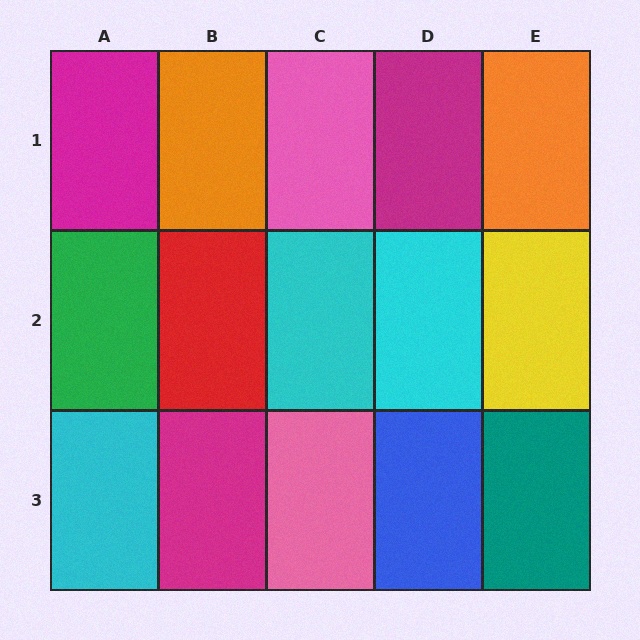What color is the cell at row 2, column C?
Cyan.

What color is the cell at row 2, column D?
Cyan.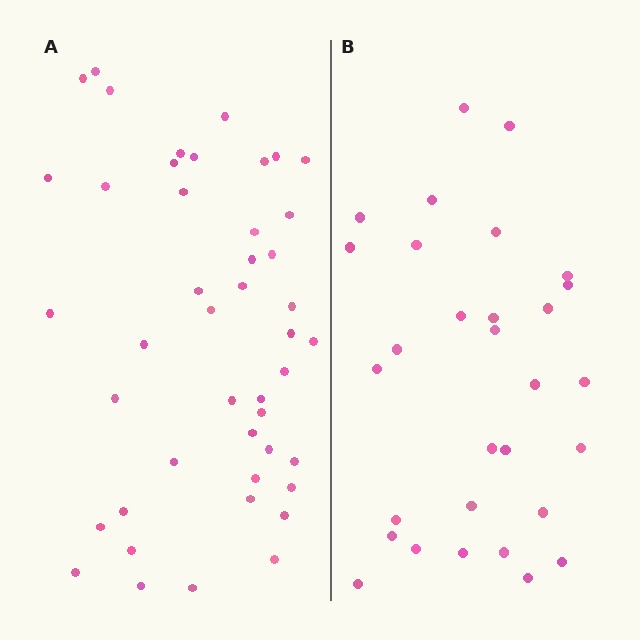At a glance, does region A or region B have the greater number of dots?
Region A (the left region) has more dots.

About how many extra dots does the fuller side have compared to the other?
Region A has approximately 15 more dots than region B.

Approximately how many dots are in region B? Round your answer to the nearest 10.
About 30 dots.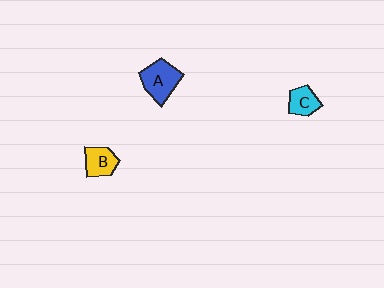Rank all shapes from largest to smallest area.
From largest to smallest: A (blue), B (yellow), C (cyan).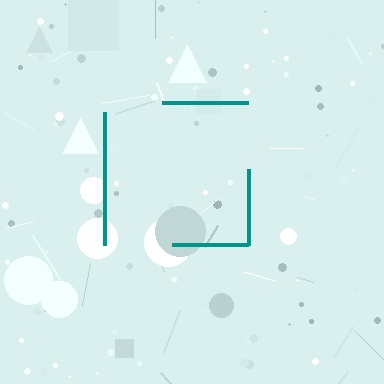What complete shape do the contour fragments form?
The contour fragments form a square.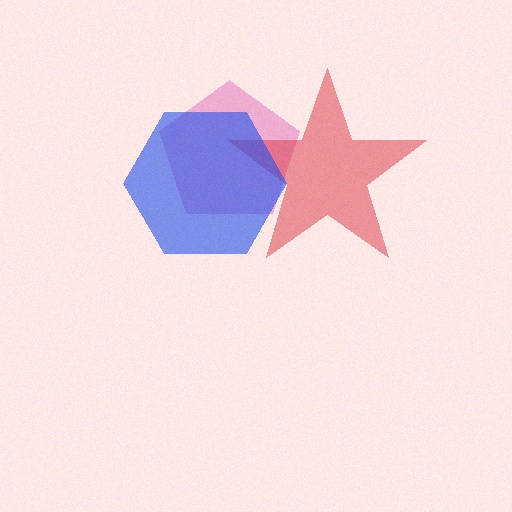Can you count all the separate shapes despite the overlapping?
Yes, there are 3 separate shapes.